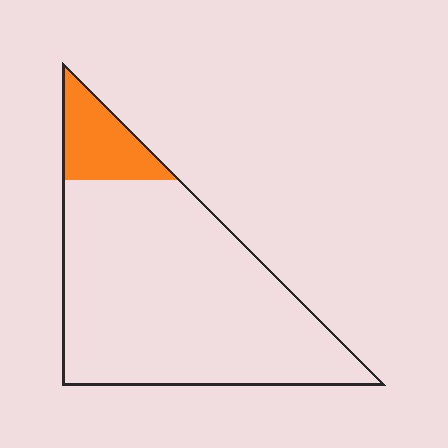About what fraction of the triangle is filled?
About one eighth (1/8).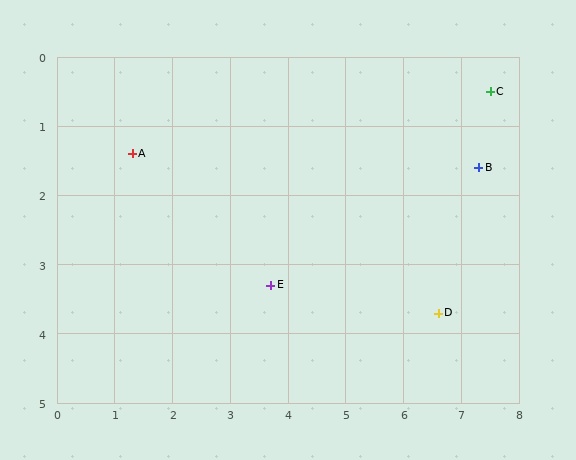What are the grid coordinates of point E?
Point E is at approximately (3.7, 3.3).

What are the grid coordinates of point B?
Point B is at approximately (7.3, 1.6).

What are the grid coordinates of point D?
Point D is at approximately (6.6, 3.7).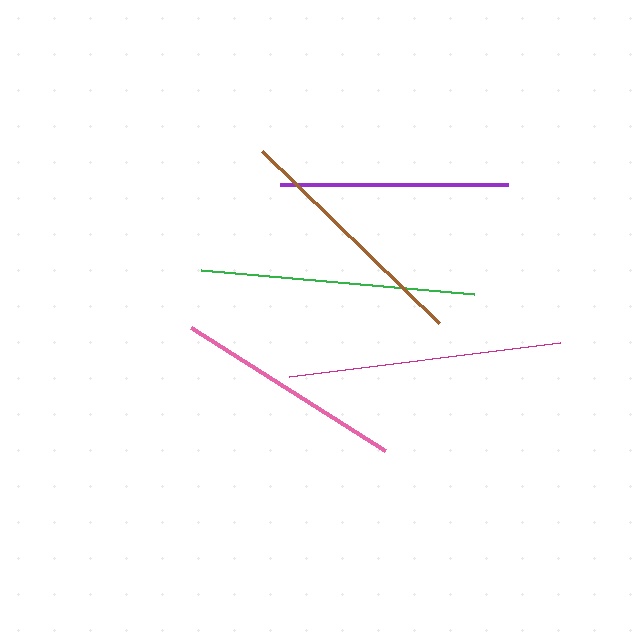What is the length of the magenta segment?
The magenta segment is approximately 273 pixels long.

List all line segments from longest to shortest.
From longest to shortest: green, magenta, brown, pink, purple.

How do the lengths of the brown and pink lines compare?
The brown and pink lines are approximately the same length.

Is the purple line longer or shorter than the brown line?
The brown line is longer than the purple line.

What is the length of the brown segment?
The brown segment is approximately 247 pixels long.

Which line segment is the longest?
The green line is the longest at approximately 273 pixels.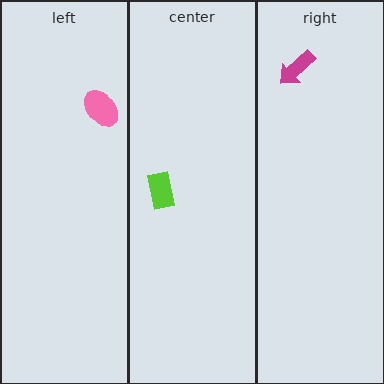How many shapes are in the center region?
1.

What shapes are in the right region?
The magenta arrow.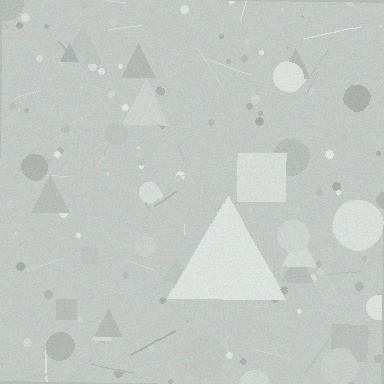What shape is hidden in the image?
A triangle is hidden in the image.